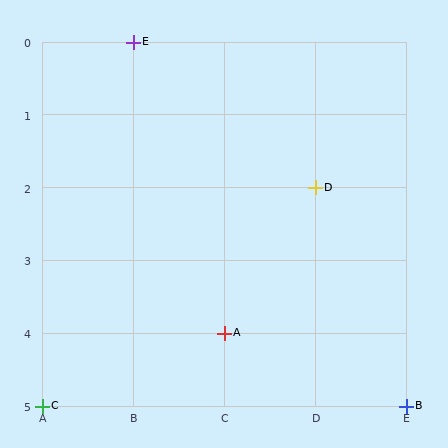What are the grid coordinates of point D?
Point D is at grid coordinates (D, 2).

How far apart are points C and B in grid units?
Points C and B are 4 columns apart.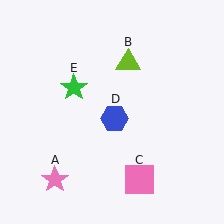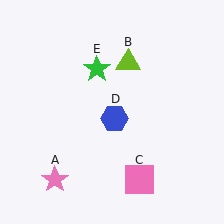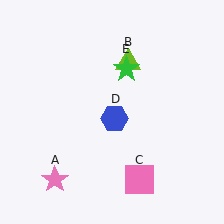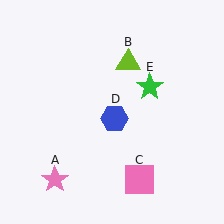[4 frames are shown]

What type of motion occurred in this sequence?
The green star (object E) rotated clockwise around the center of the scene.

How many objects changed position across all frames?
1 object changed position: green star (object E).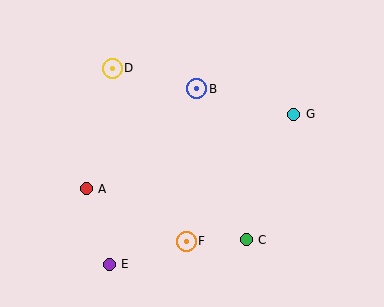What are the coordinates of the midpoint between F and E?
The midpoint between F and E is at (148, 253).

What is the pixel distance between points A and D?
The distance between A and D is 123 pixels.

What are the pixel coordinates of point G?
Point G is at (294, 114).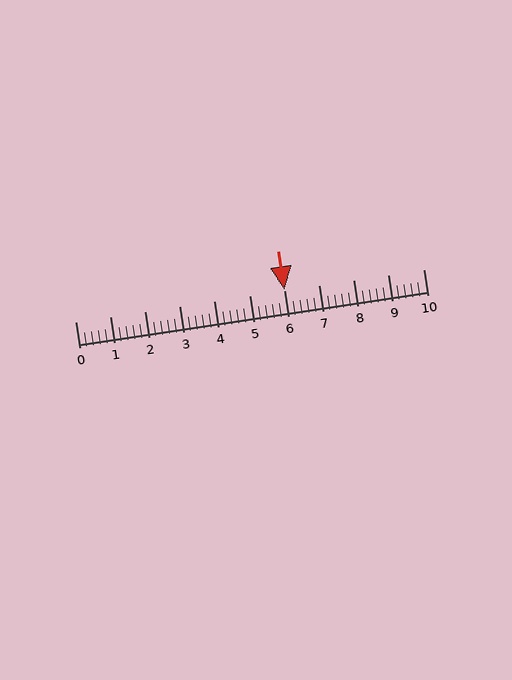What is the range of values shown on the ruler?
The ruler shows values from 0 to 10.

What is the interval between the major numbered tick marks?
The major tick marks are spaced 1 units apart.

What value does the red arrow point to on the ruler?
The red arrow points to approximately 6.0.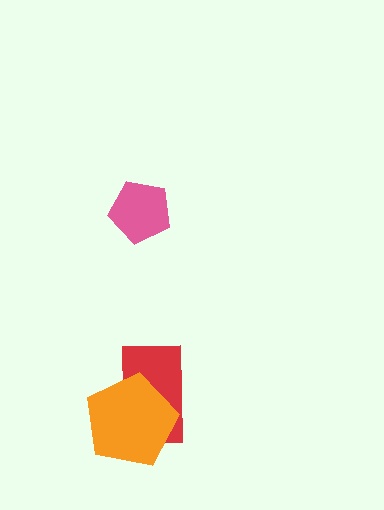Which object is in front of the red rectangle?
The orange pentagon is in front of the red rectangle.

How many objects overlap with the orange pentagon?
1 object overlaps with the orange pentagon.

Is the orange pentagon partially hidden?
No, no other shape covers it.